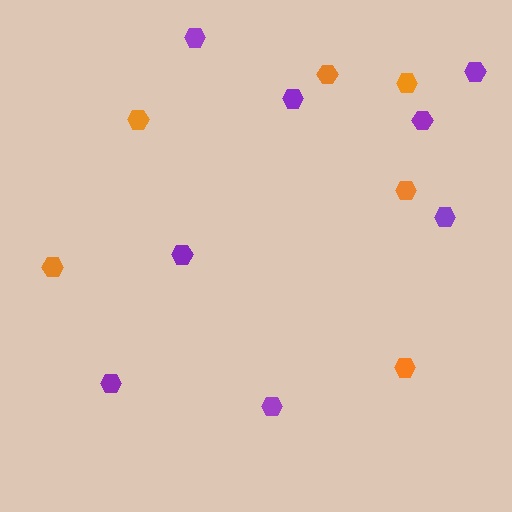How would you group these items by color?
There are 2 groups: one group of purple hexagons (8) and one group of orange hexagons (6).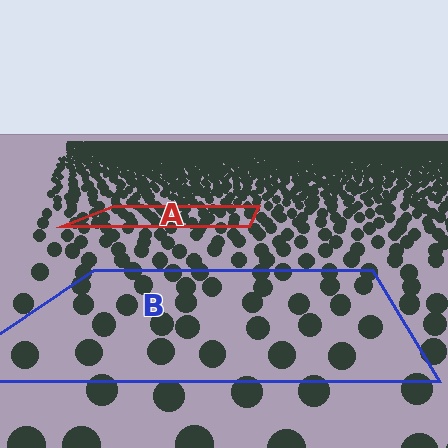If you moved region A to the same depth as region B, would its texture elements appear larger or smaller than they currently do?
They would appear larger. At a closer depth, the same texture elements are projected at a bigger on-screen size.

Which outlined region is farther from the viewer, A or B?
Region A is farther from the viewer — the texture elements inside it appear smaller and more densely packed.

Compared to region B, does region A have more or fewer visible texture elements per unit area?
Region A has more texture elements per unit area — they are packed more densely because it is farther away.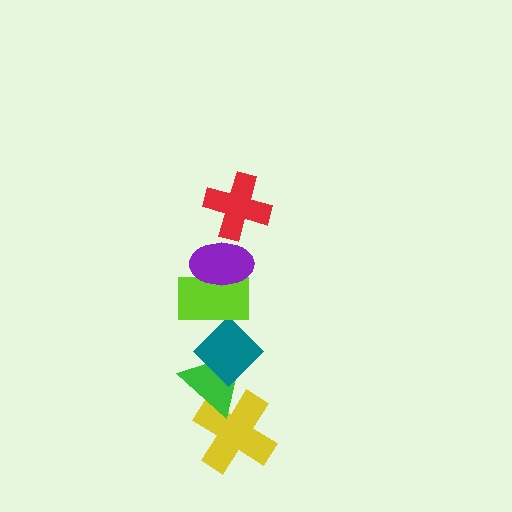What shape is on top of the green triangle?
The teal diamond is on top of the green triangle.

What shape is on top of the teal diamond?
The lime rectangle is on top of the teal diamond.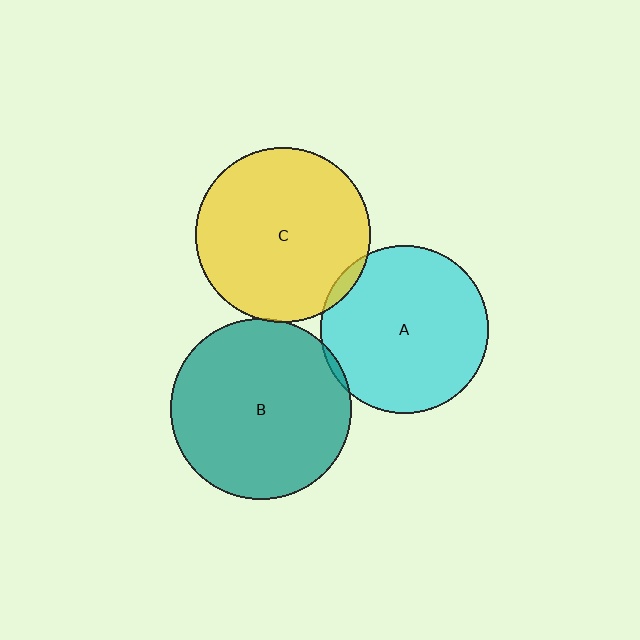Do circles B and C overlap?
Yes.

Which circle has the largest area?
Circle B (teal).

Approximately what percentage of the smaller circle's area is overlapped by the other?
Approximately 5%.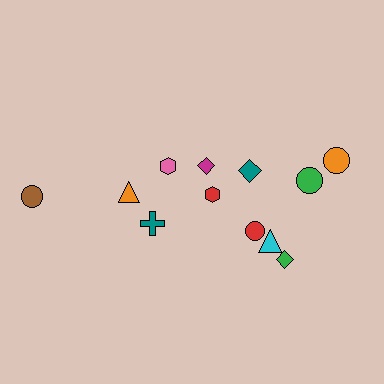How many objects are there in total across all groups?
There are 12 objects.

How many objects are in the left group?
There are 4 objects.